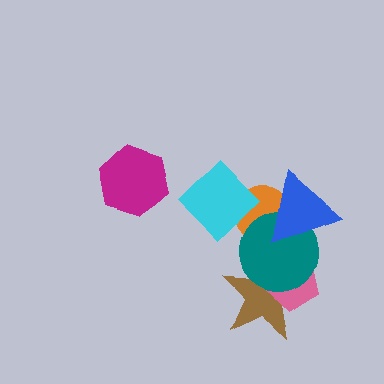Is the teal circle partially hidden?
Yes, it is partially covered by another shape.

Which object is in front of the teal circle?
The blue triangle is in front of the teal circle.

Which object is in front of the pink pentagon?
The teal circle is in front of the pink pentagon.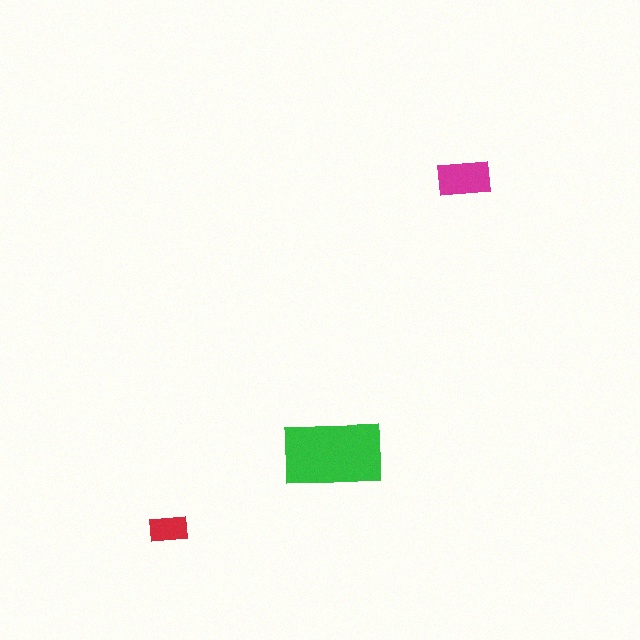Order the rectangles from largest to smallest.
the green one, the magenta one, the red one.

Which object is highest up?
The magenta rectangle is topmost.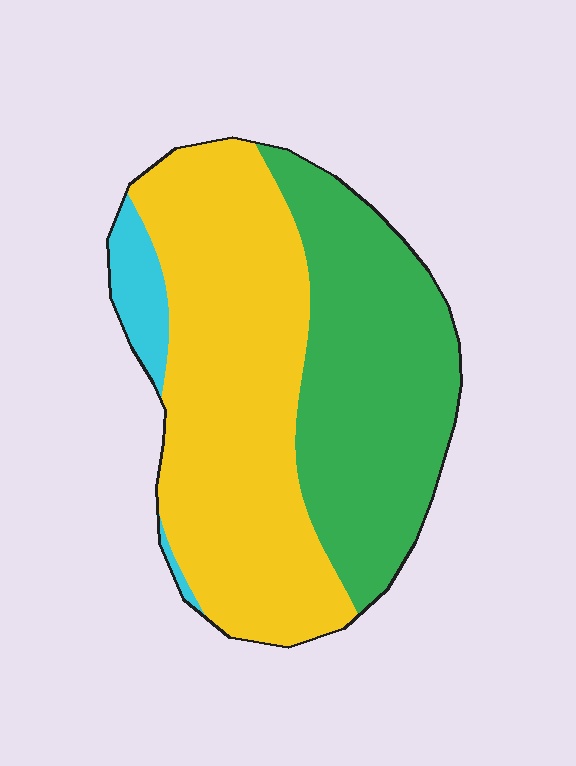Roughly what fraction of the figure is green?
Green takes up about two fifths (2/5) of the figure.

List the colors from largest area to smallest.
From largest to smallest: yellow, green, cyan.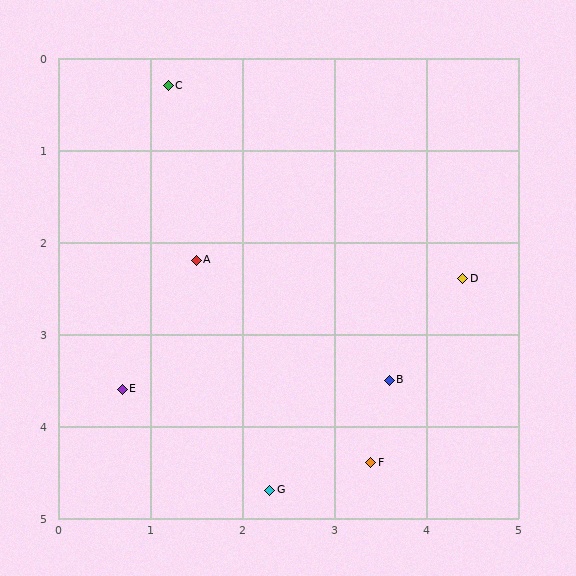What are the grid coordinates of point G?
Point G is at approximately (2.3, 4.7).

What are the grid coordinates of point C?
Point C is at approximately (1.2, 0.3).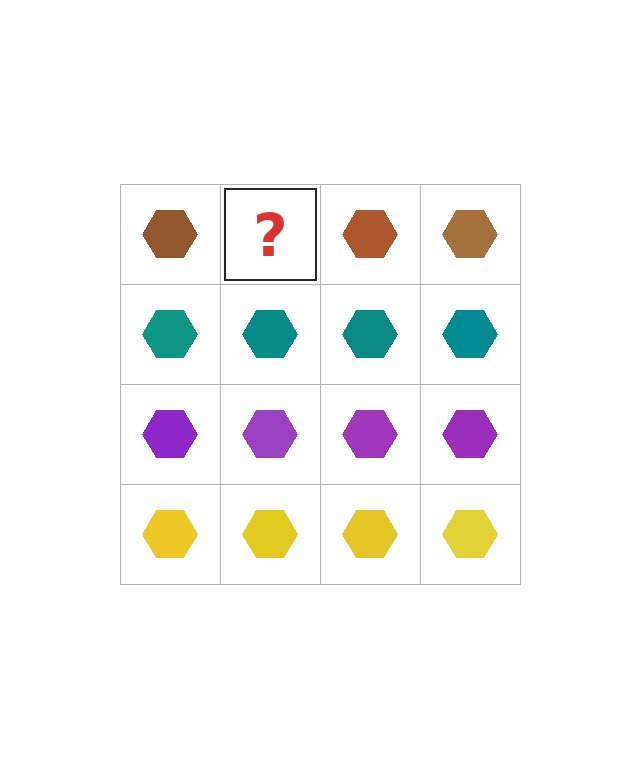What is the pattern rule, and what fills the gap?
The rule is that each row has a consistent color. The gap should be filled with a brown hexagon.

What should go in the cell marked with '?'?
The missing cell should contain a brown hexagon.